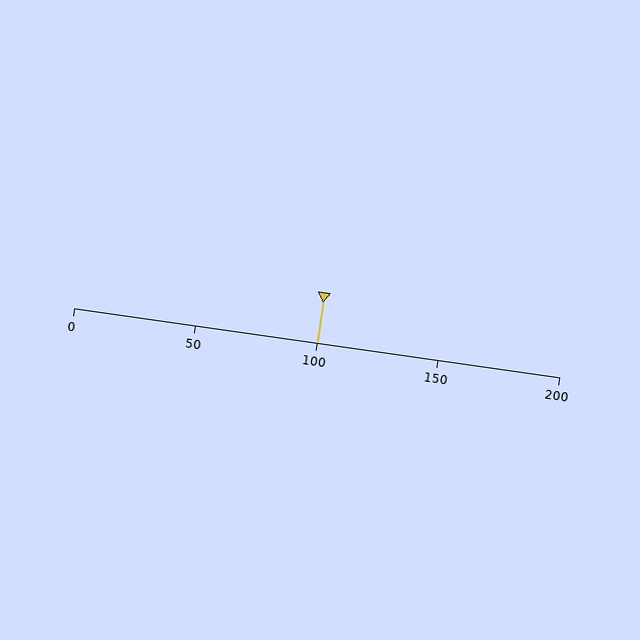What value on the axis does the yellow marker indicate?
The marker indicates approximately 100.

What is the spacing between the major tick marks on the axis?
The major ticks are spaced 50 apart.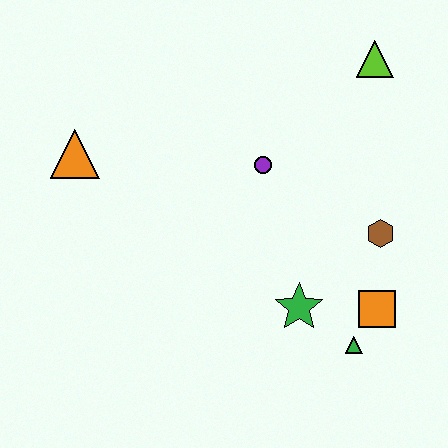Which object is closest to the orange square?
The green triangle is closest to the orange square.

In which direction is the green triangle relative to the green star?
The green triangle is to the right of the green star.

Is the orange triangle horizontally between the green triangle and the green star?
No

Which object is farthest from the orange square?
The orange triangle is farthest from the orange square.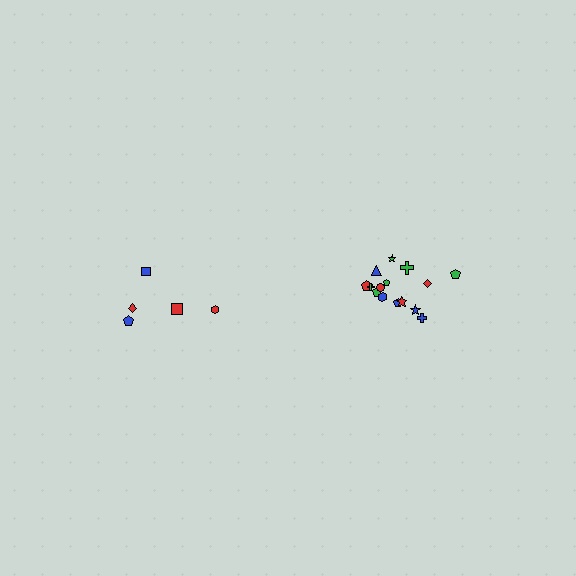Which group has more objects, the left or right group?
The right group.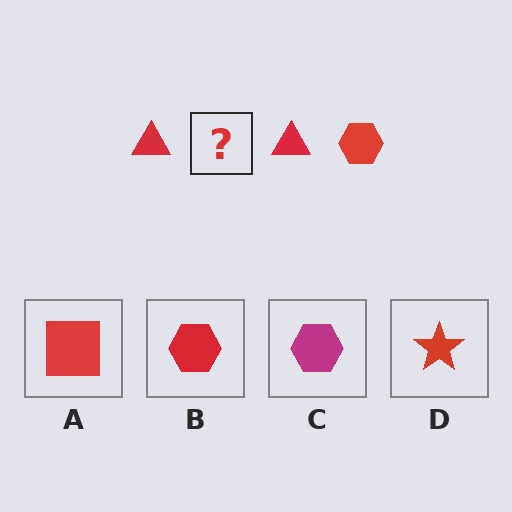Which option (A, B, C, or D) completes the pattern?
B.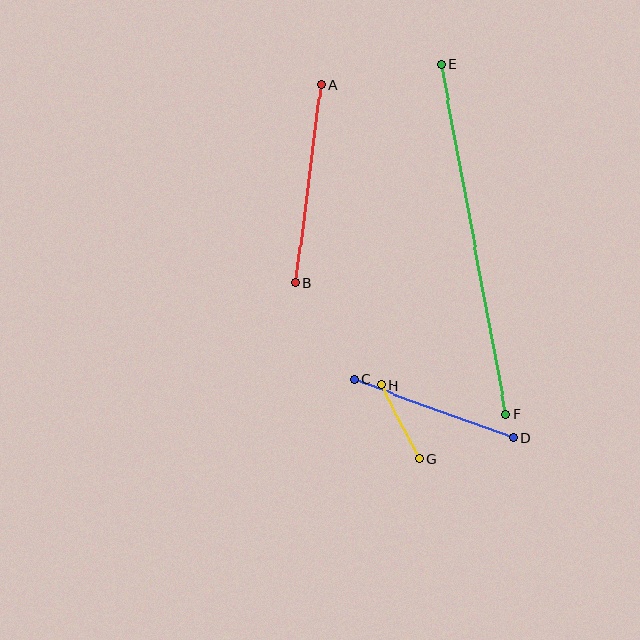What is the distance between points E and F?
The distance is approximately 356 pixels.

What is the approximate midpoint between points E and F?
The midpoint is at approximately (473, 239) pixels.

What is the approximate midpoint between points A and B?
The midpoint is at approximately (308, 184) pixels.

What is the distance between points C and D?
The distance is approximately 170 pixels.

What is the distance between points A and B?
The distance is approximately 199 pixels.